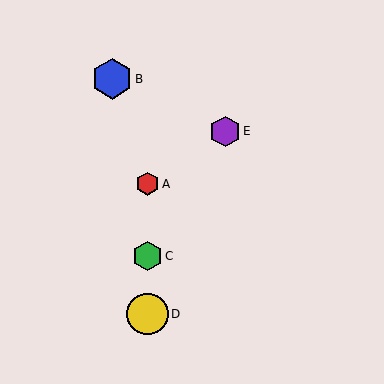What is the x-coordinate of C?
Object C is at x≈147.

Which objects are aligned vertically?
Objects A, C, D are aligned vertically.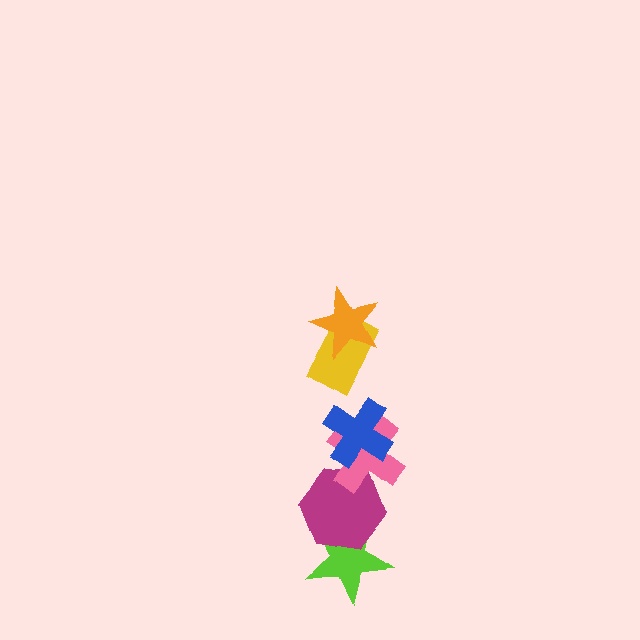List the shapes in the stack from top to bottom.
From top to bottom: the orange star, the yellow rectangle, the blue cross, the pink cross, the magenta hexagon, the lime star.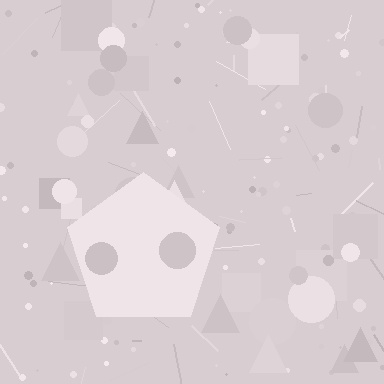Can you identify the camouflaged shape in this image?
The camouflaged shape is a pentagon.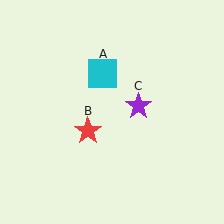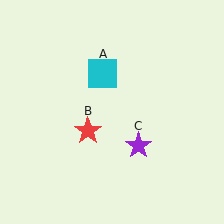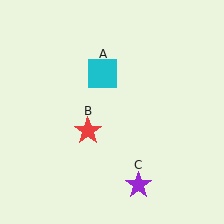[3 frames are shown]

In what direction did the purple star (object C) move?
The purple star (object C) moved down.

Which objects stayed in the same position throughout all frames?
Cyan square (object A) and red star (object B) remained stationary.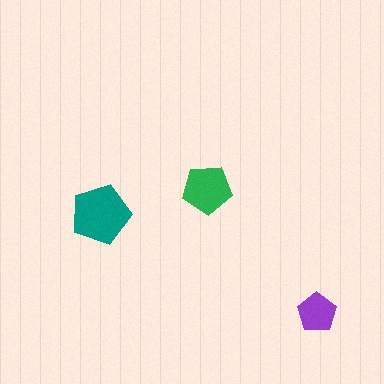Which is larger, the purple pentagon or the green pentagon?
The green one.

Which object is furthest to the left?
The teal pentagon is leftmost.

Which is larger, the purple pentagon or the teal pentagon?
The teal one.